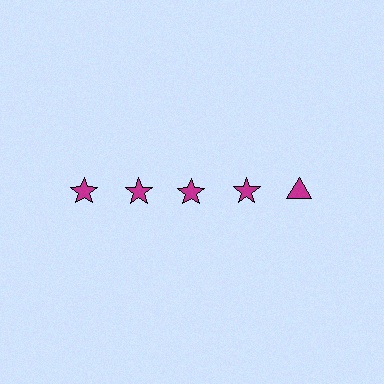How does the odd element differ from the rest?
It has a different shape: triangle instead of star.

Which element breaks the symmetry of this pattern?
The magenta triangle in the top row, rightmost column breaks the symmetry. All other shapes are magenta stars.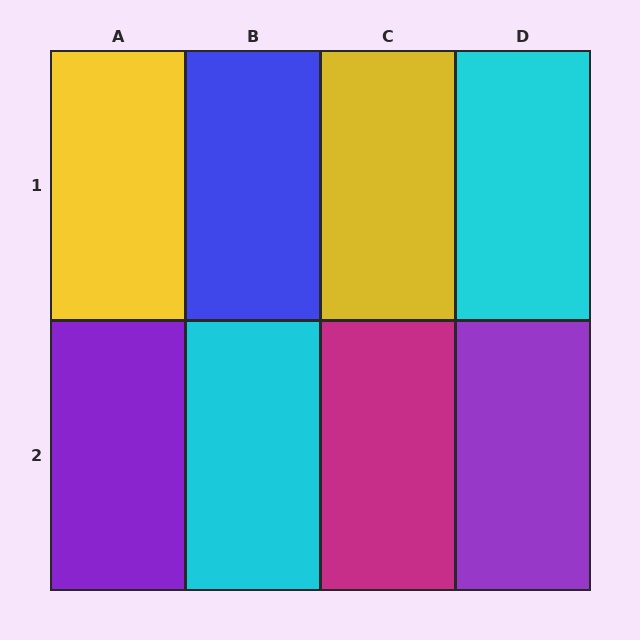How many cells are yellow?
2 cells are yellow.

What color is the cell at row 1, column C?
Yellow.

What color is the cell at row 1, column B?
Blue.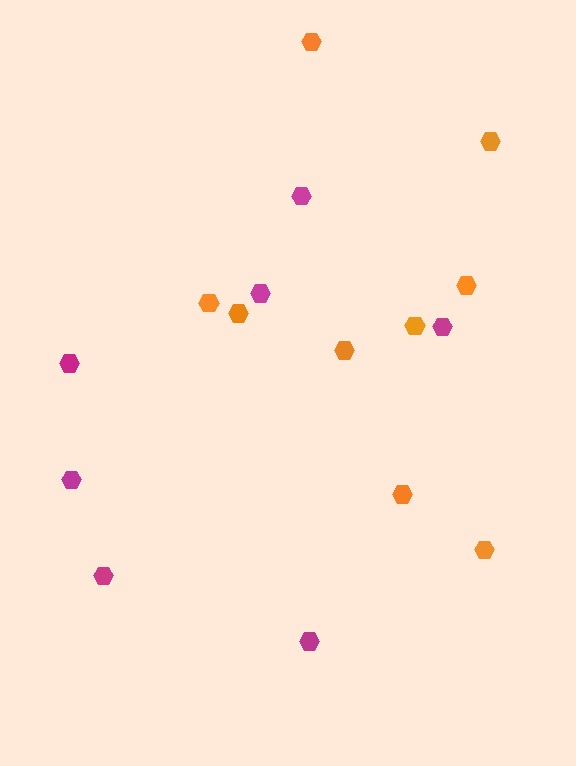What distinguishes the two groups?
There are 2 groups: one group of magenta hexagons (7) and one group of orange hexagons (9).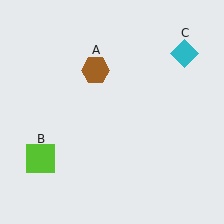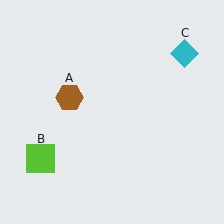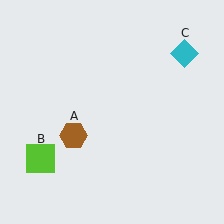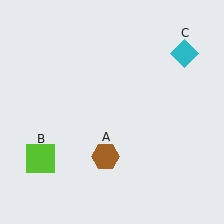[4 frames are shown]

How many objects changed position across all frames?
1 object changed position: brown hexagon (object A).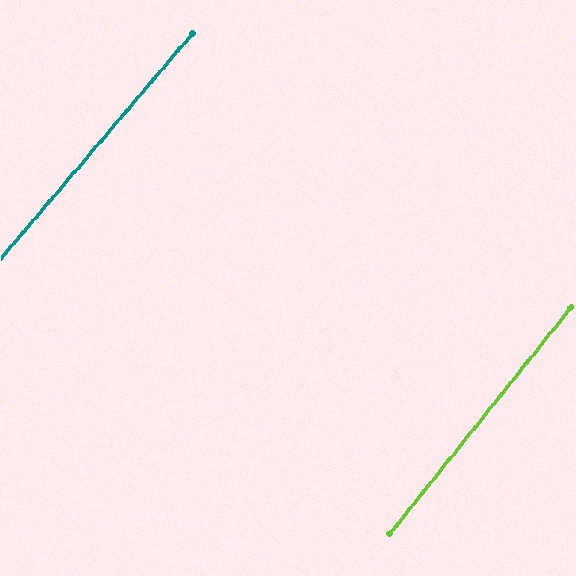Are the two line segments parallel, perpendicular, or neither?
Parallel — their directions differ by only 1.7°.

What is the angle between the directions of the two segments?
Approximately 2 degrees.